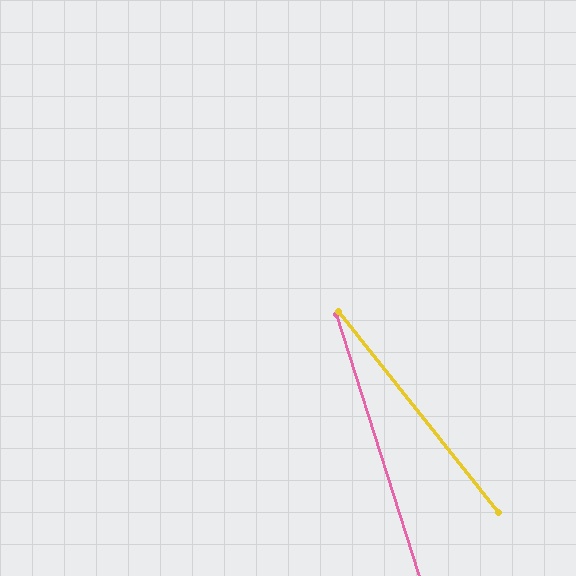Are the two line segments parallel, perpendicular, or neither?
Neither parallel nor perpendicular — they differ by about 21°.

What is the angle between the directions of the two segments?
Approximately 21 degrees.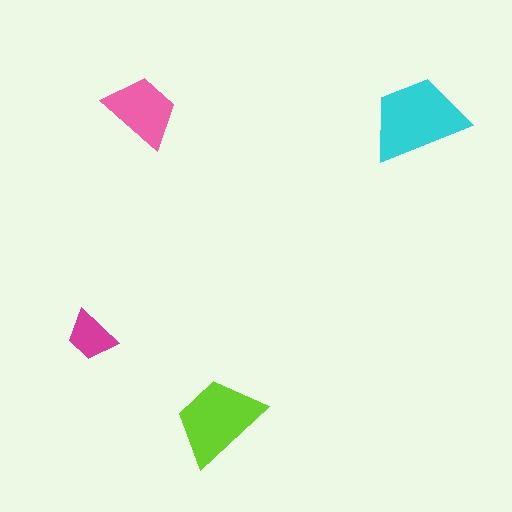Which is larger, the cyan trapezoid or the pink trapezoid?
The cyan one.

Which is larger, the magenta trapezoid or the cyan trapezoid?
The cyan one.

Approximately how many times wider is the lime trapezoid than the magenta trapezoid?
About 2 times wider.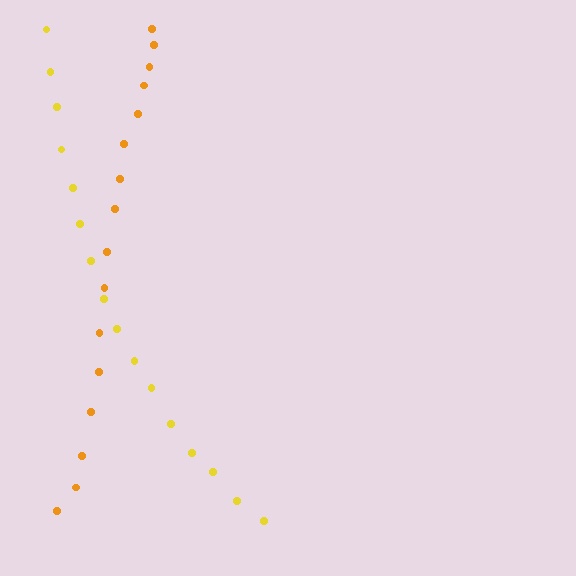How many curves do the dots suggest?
There are 2 distinct paths.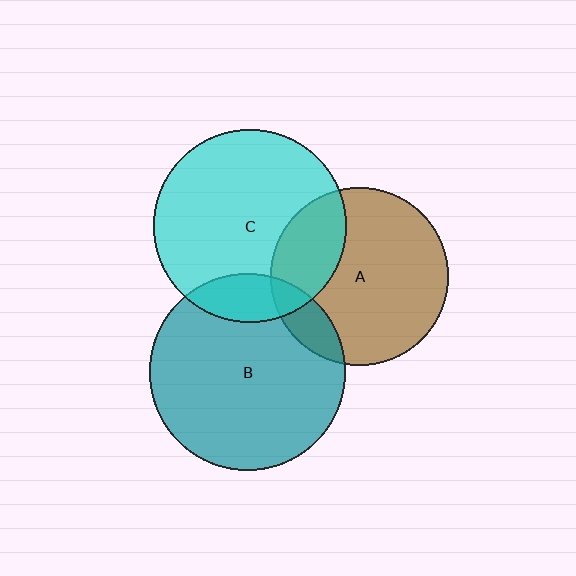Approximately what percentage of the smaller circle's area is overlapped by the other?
Approximately 15%.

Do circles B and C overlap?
Yes.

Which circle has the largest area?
Circle B (teal).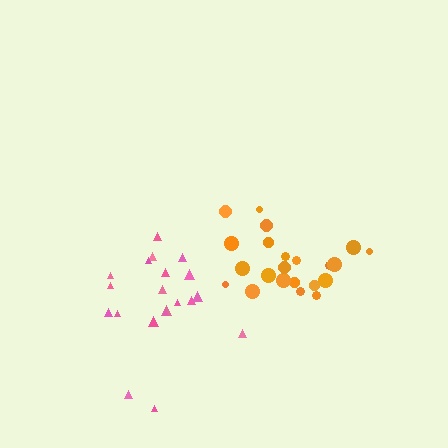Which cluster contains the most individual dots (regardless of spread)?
Orange (22).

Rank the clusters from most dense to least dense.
orange, pink.